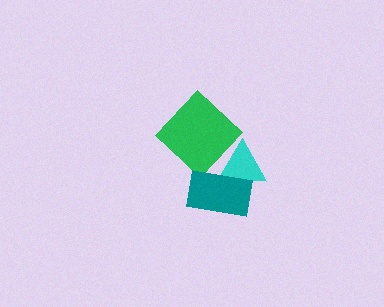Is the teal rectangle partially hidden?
No, no other shape covers it.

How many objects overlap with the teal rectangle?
2 objects overlap with the teal rectangle.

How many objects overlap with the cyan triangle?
2 objects overlap with the cyan triangle.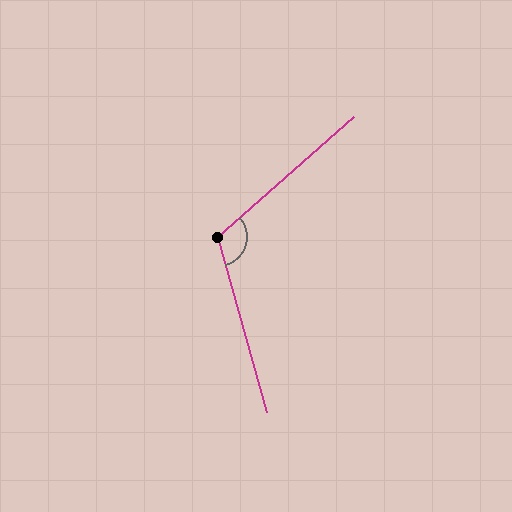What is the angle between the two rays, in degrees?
Approximately 116 degrees.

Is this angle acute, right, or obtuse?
It is obtuse.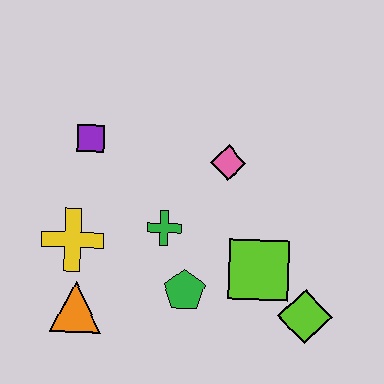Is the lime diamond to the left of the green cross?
No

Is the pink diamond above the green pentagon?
Yes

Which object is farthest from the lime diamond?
The purple square is farthest from the lime diamond.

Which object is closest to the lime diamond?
The lime square is closest to the lime diamond.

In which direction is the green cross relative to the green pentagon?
The green cross is above the green pentagon.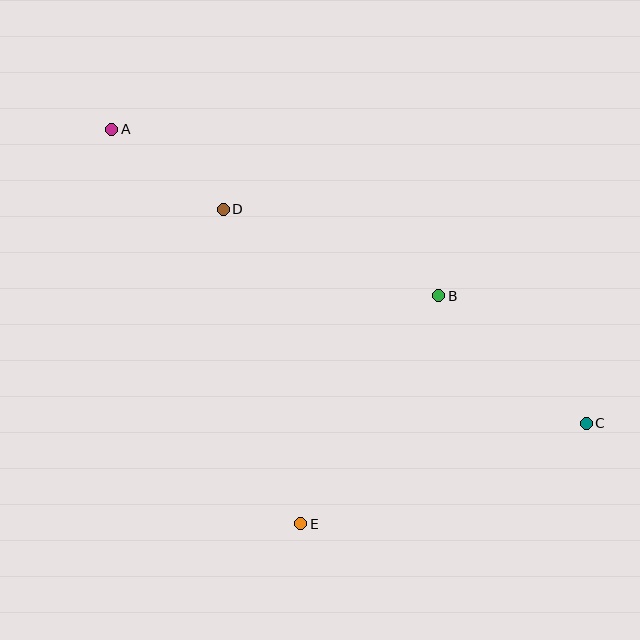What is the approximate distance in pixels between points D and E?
The distance between D and E is approximately 324 pixels.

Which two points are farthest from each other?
Points A and C are farthest from each other.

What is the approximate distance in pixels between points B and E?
The distance between B and E is approximately 267 pixels.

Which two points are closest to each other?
Points A and D are closest to each other.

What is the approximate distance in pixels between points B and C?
The distance between B and C is approximately 195 pixels.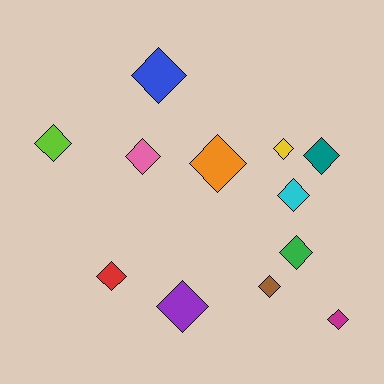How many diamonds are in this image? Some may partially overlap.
There are 12 diamonds.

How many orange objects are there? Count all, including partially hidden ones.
There is 1 orange object.